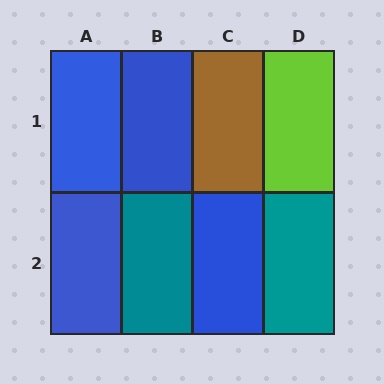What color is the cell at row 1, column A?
Blue.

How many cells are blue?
4 cells are blue.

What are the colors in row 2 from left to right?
Blue, teal, blue, teal.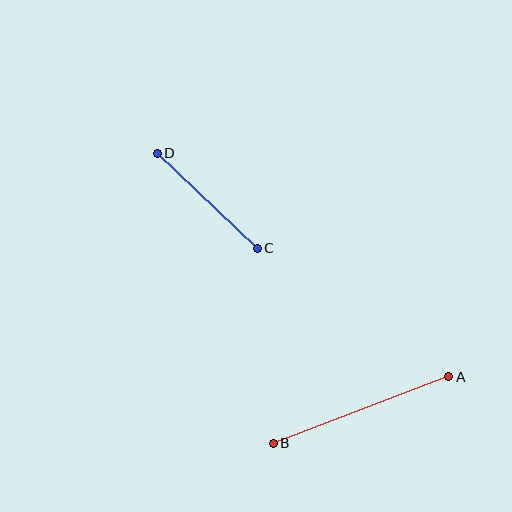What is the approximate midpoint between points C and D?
The midpoint is at approximately (207, 201) pixels.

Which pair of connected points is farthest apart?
Points A and B are farthest apart.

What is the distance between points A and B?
The distance is approximately 188 pixels.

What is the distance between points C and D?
The distance is approximately 138 pixels.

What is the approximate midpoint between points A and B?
The midpoint is at approximately (361, 410) pixels.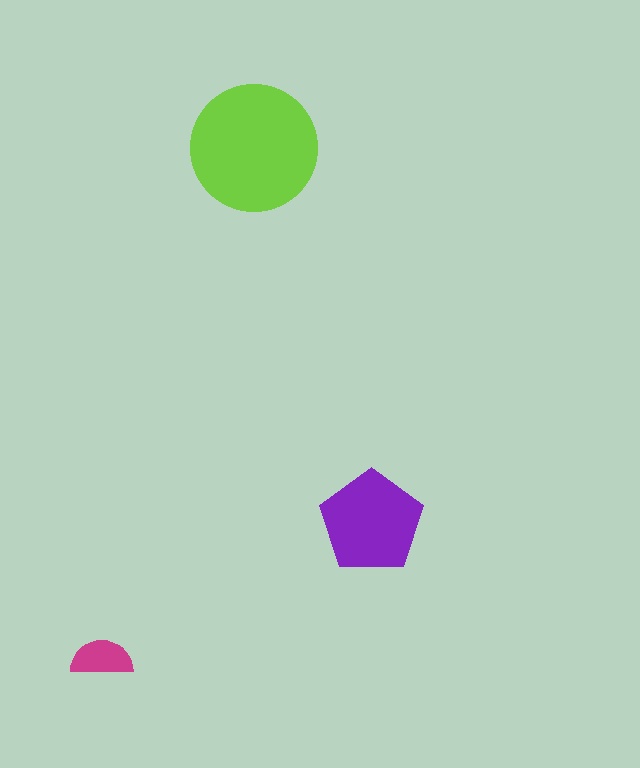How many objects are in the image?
There are 3 objects in the image.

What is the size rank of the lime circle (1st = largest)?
1st.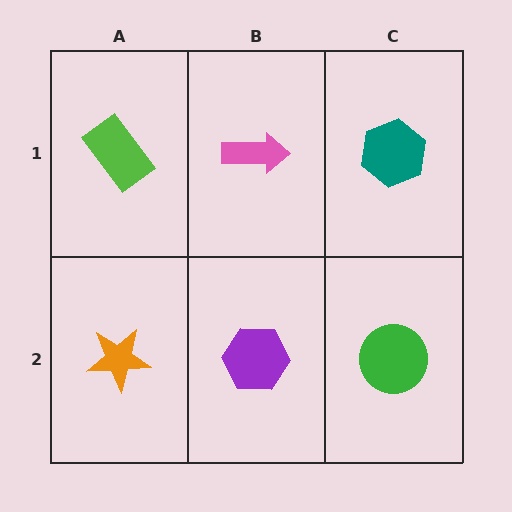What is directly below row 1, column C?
A green circle.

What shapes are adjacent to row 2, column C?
A teal hexagon (row 1, column C), a purple hexagon (row 2, column B).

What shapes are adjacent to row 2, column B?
A pink arrow (row 1, column B), an orange star (row 2, column A), a green circle (row 2, column C).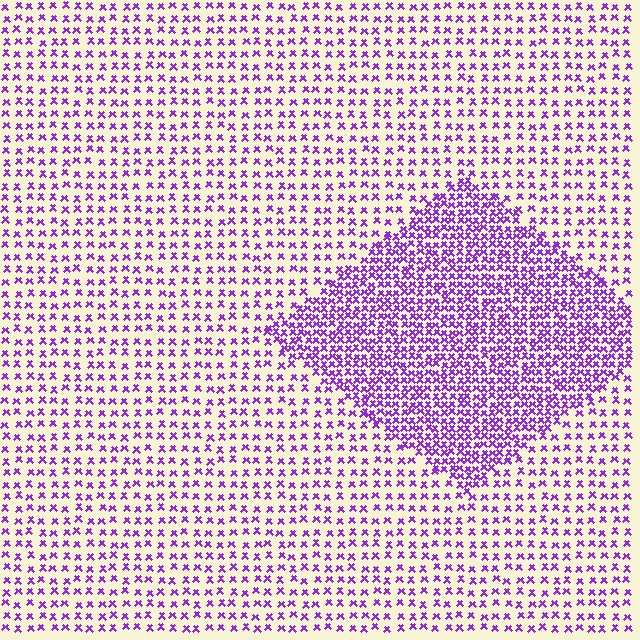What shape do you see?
I see a diamond.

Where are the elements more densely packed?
The elements are more densely packed inside the diamond boundary.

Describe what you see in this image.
The image contains small purple elements arranged at two different densities. A diamond-shaped region is visible where the elements are more densely packed than the surrounding area.